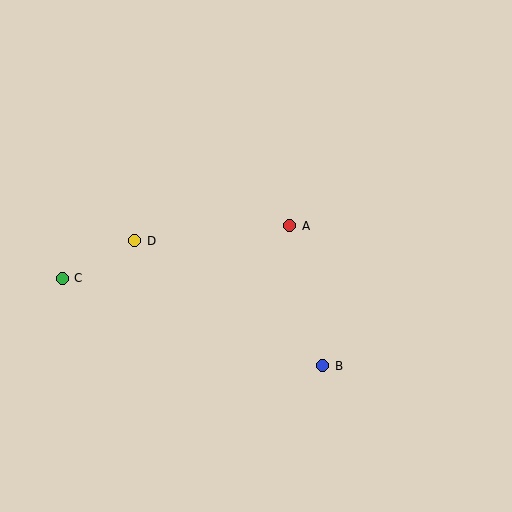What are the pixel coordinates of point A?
Point A is at (290, 226).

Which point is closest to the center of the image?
Point A at (290, 226) is closest to the center.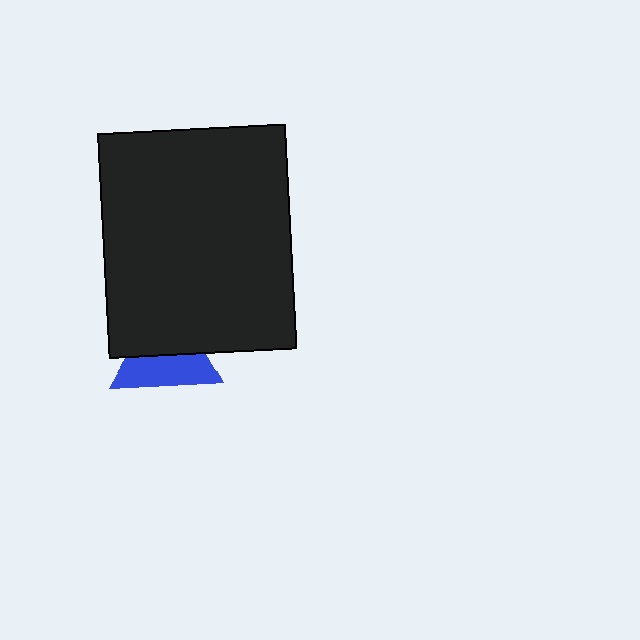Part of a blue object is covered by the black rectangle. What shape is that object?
It is a triangle.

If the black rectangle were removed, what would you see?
You would see the complete blue triangle.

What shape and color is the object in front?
The object in front is a black rectangle.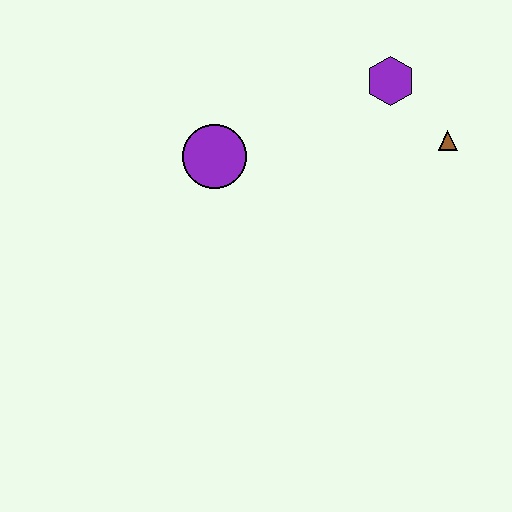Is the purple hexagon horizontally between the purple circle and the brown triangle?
Yes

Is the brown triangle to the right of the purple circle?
Yes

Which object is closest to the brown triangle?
The purple hexagon is closest to the brown triangle.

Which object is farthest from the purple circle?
The brown triangle is farthest from the purple circle.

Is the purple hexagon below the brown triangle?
No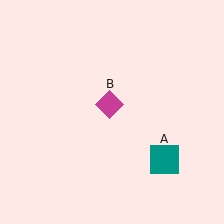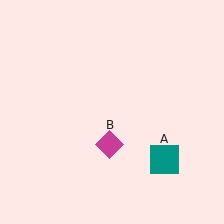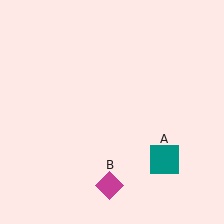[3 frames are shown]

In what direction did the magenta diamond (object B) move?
The magenta diamond (object B) moved down.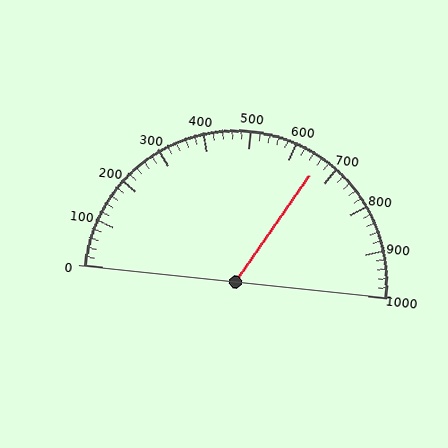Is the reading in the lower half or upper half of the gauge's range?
The reading is in the upper half of the range (0 to 1000).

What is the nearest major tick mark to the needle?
The nearest major tick mark is 700.